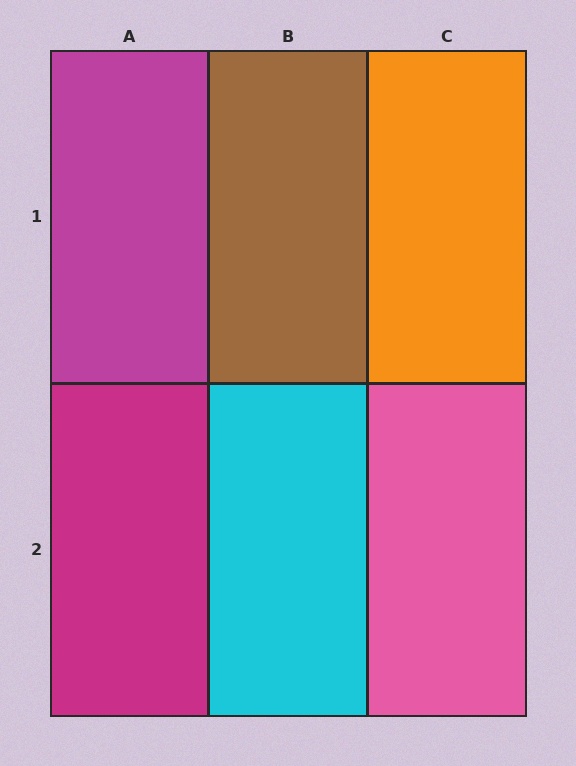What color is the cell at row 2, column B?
Cyan.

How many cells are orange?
1 cell is orange.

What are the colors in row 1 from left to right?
Magenta, brown, orange.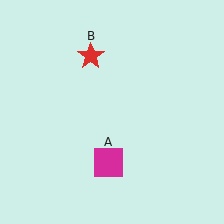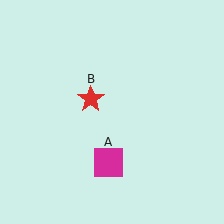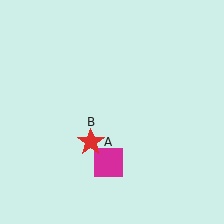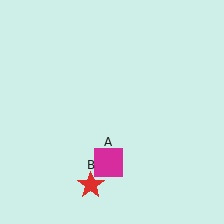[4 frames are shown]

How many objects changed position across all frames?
1 object changed position: red star (object B).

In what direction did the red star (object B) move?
The red star (object B) moved down.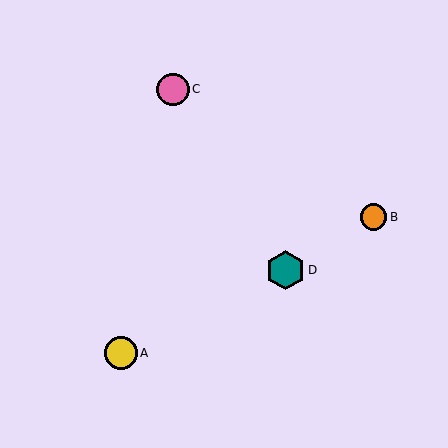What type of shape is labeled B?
Shape B is an orange circle.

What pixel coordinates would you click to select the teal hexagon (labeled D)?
Click at (285, 270) to select the teal hexagon D.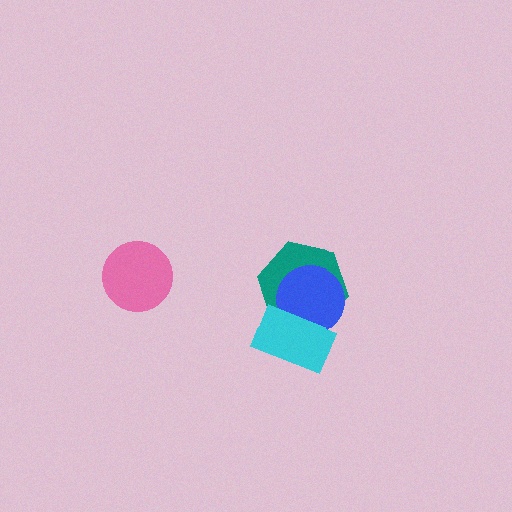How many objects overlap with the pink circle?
0 objects overlap with the pink circle.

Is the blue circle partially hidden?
Yes, it is partially covered by another shape.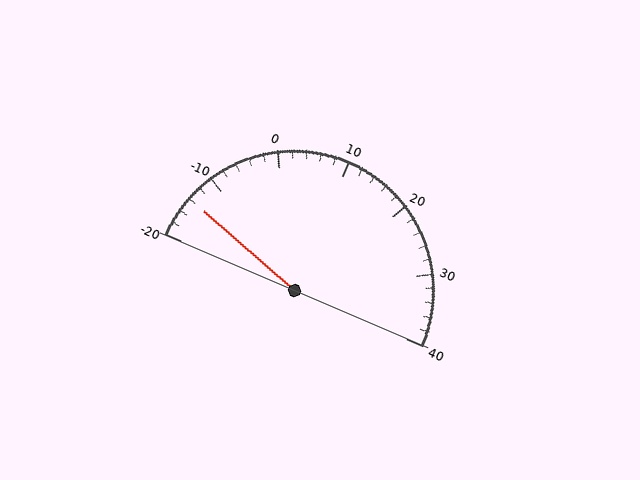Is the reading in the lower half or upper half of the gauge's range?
The reading is in the lower half of the range (-20 to 40).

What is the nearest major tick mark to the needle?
The nearest major tick mark is -10.